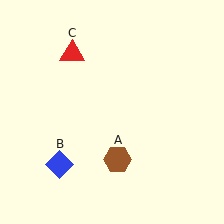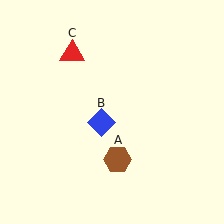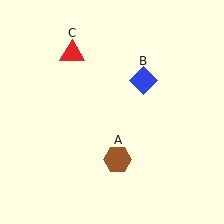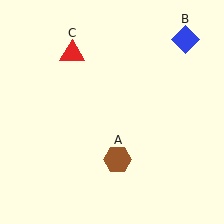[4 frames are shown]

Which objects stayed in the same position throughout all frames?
Brown hexagon (object A) and red triangle (object C) remained stationary.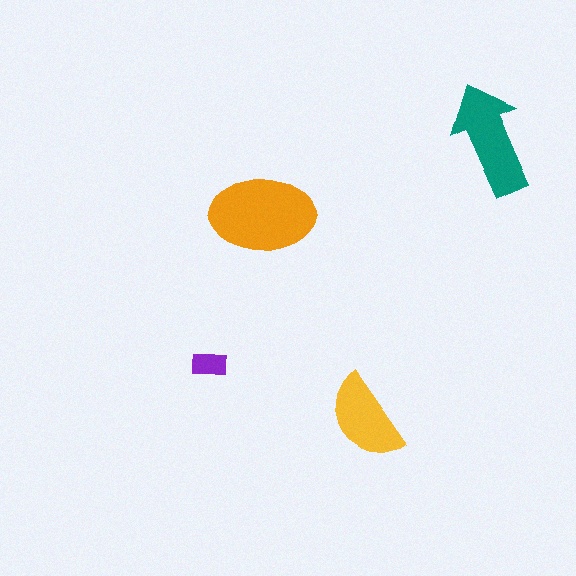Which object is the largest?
The orange ellipse.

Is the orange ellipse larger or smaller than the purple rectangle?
Larger.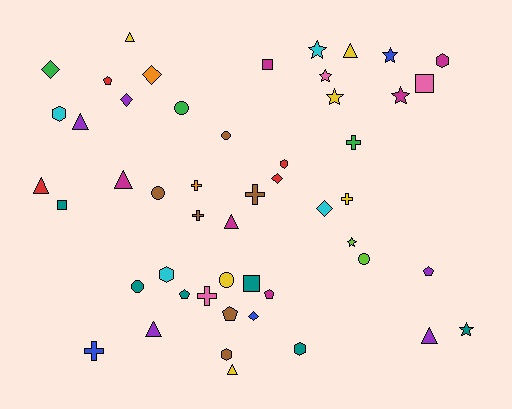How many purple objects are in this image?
There are 5 purple objects.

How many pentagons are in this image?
There are 5 pentagons.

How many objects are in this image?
There are 50 objects.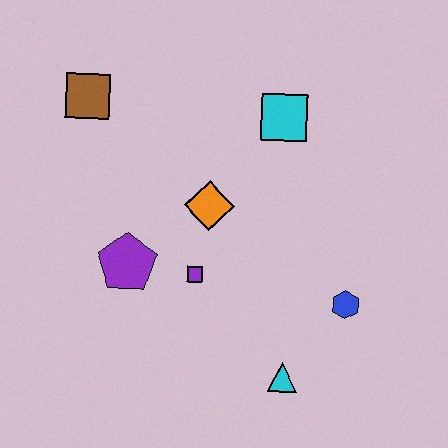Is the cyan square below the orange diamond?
No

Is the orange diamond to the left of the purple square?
No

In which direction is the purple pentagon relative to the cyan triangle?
The purple pentagon is to the left of the cyan triangle.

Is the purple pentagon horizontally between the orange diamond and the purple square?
No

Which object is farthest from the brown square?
The cyan triangle is farthest from the brown square.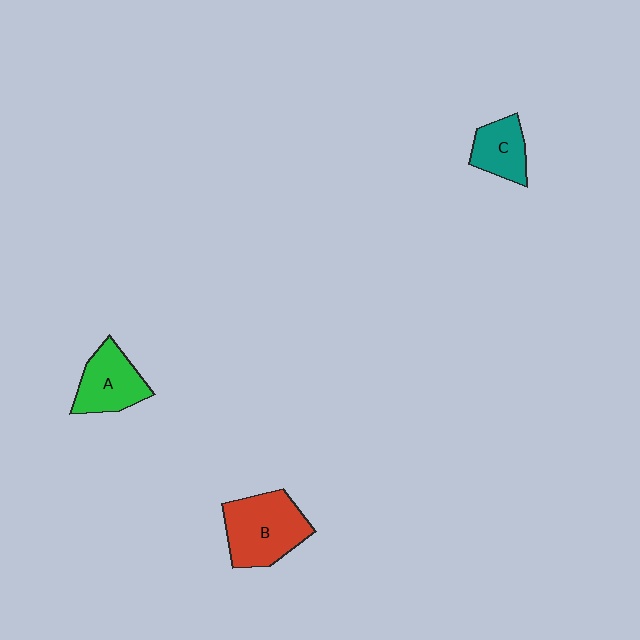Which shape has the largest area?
Shape B (red).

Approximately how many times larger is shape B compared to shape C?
Approximately 1.8 times.